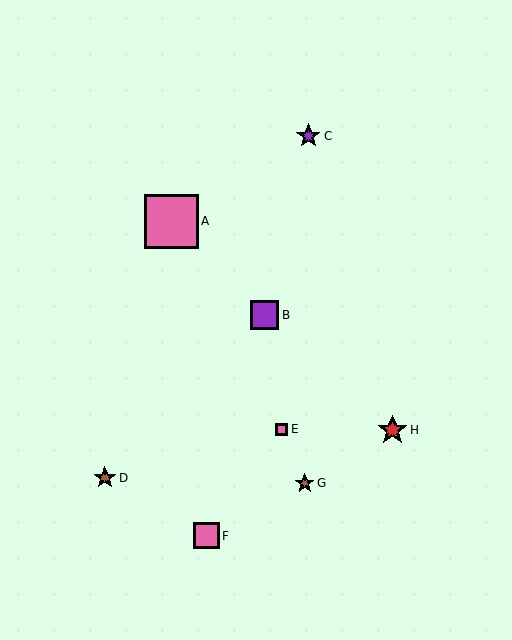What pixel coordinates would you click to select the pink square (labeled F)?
Click at (206, 536) to select the pink square F.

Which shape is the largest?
The pink square (labeled A) is the largest.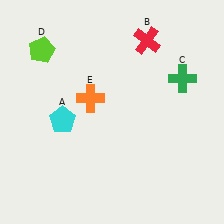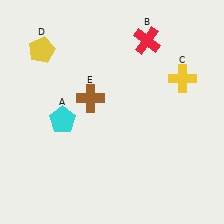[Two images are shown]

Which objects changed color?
C changed from green to yellow. D changed from lime to yellow. E changed from orange to brown.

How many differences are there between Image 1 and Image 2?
There are 3 differences between the two images.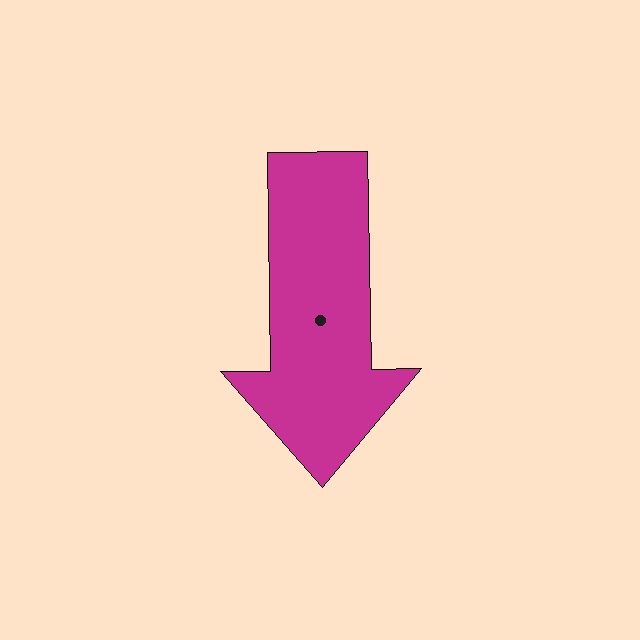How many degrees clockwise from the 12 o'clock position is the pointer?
Approximately 179 degrees.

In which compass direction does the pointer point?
South.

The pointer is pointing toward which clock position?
Roughly 6 o'clock.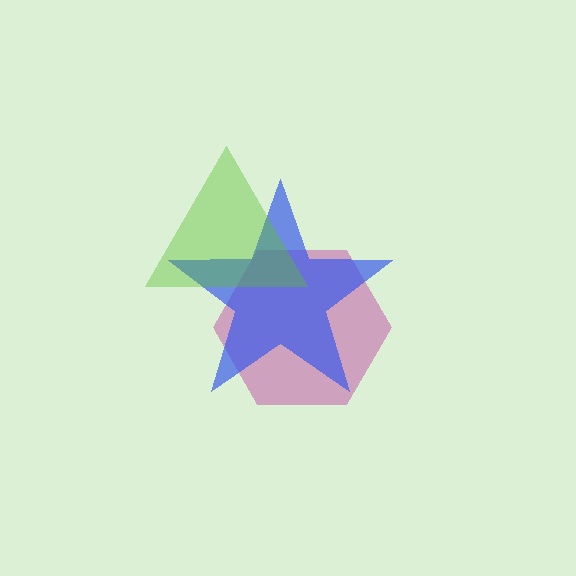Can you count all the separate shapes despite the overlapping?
Yes, there are 3 separate shapes.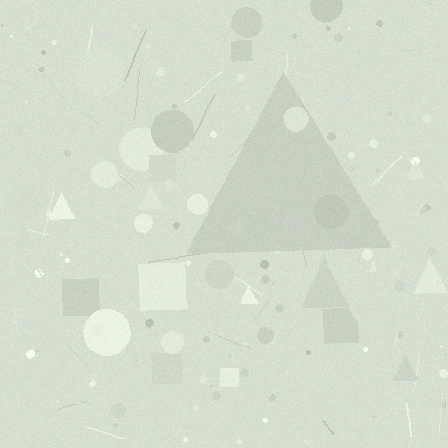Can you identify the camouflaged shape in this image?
The camouflaged shape is a triangle.